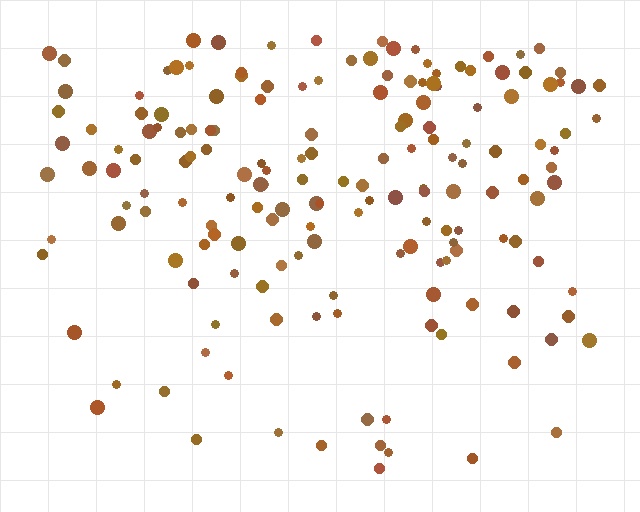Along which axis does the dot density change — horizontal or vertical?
Vertical.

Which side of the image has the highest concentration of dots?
The top.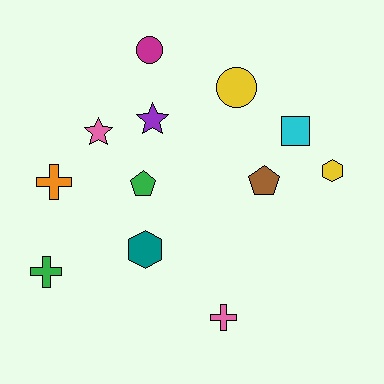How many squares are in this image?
There is 1 square.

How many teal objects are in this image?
There is 1 teal object.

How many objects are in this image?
There are 12 objects.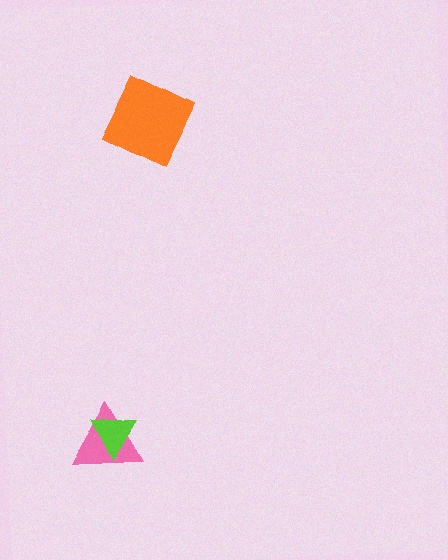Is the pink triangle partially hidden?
Yes, it is partially covered by another shape.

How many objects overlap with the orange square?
0 objects overlap with the orange square.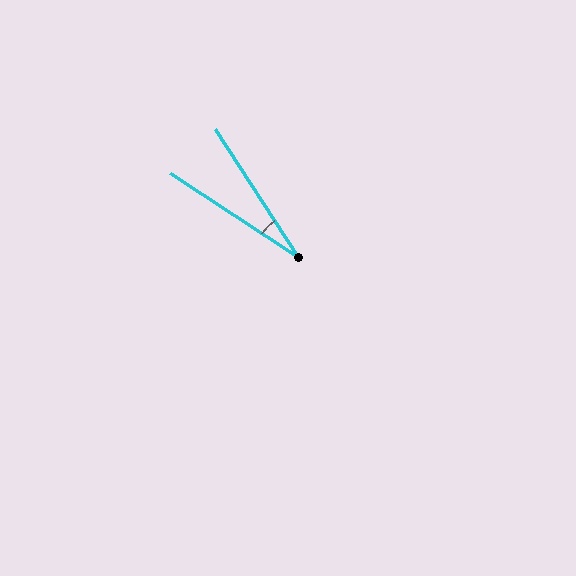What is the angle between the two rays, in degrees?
Approximately 24 degrees.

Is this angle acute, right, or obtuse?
It is acute.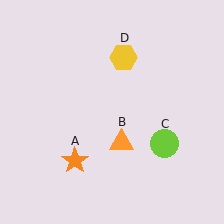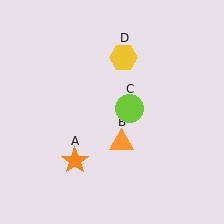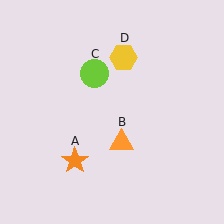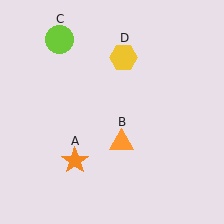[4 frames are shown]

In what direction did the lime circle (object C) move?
The lime circle (object C) moved up and to the left.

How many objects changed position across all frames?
1 object changed position: lime circle (object C).